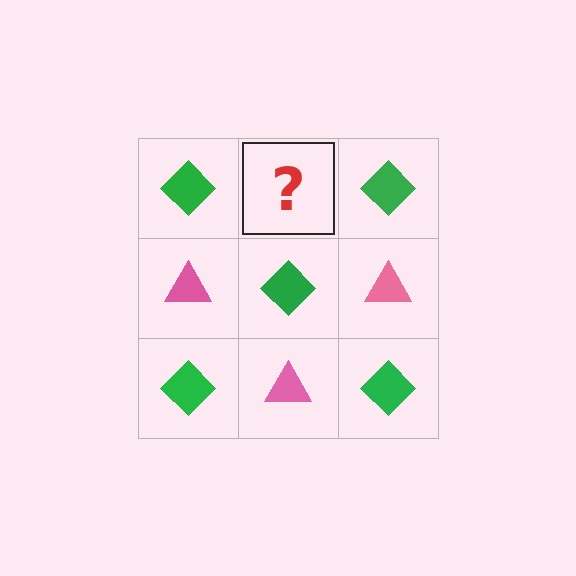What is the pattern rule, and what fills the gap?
The rule is that it alternates green diamond and pink triangle in a checkerboard pattern. The gap should be filled with a pink triangle.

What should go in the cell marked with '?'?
The missing cell should contain a pink triangle.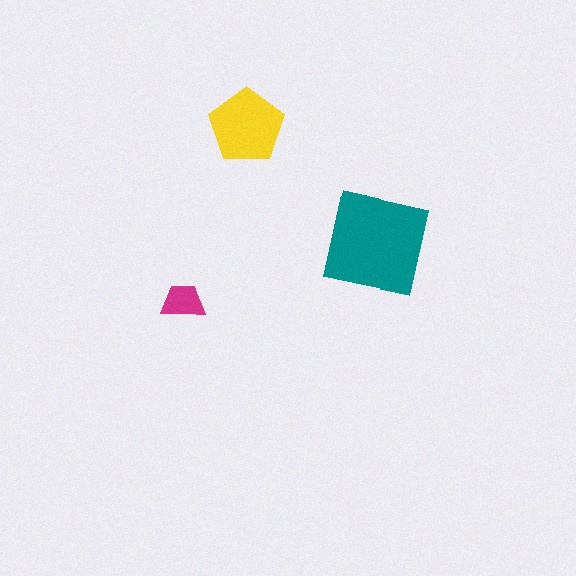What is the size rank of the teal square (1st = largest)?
1st.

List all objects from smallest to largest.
The magenta trapezoid, the yellow pentagon, the teal square.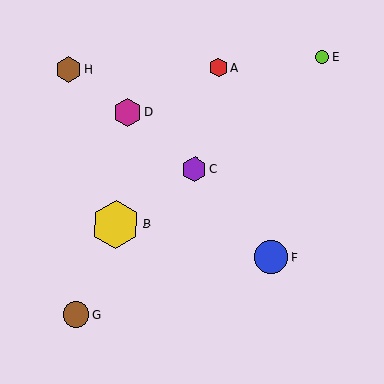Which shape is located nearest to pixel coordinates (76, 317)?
The brown circle (labeled G) at (76, 315) is nearest to that location.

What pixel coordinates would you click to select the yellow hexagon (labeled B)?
Click at (116, 224) to select the yellow hexagon B.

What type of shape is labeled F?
Shape F is a blue circle.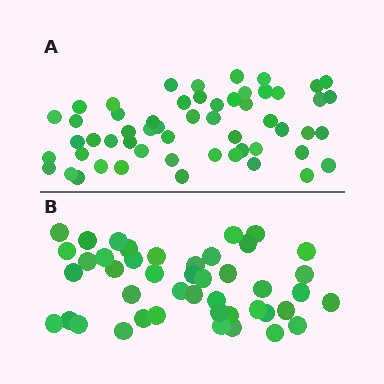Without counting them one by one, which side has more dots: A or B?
Region A (the top region) has more dots.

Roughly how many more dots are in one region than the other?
Region A has roughly 12 or so more dots than region B.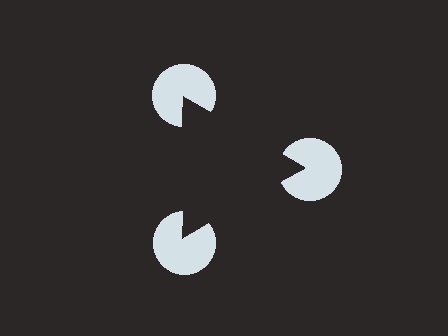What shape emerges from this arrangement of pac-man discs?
An illusory triangle — its edges are inferred from the aligned wedge cuts in the pac-man discs, not physically drawn.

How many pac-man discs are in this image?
There are 3 — one at each vertex of the illusory triangle.